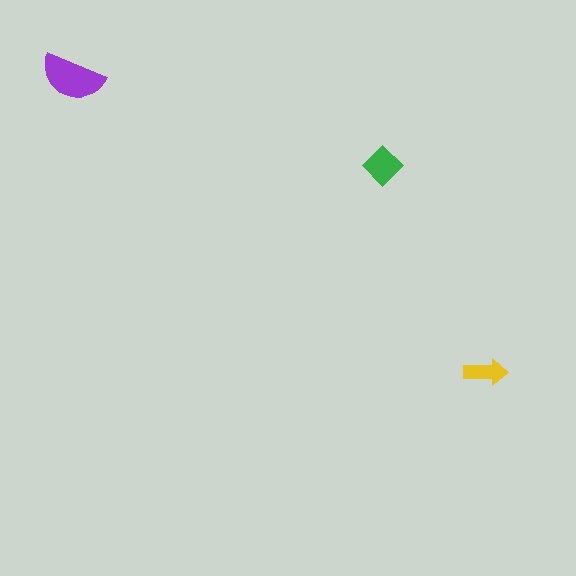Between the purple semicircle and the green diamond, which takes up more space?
The purple semicircle.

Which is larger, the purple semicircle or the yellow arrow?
The purple semicircle.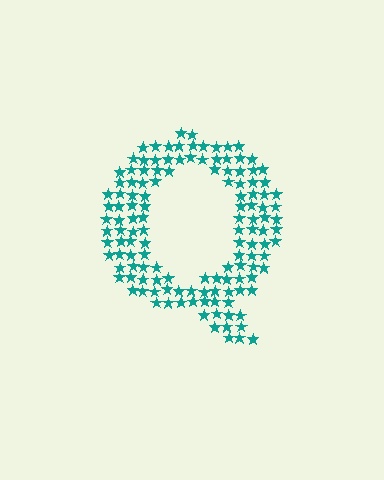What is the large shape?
The large shape is the letter Q.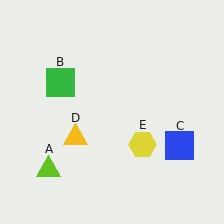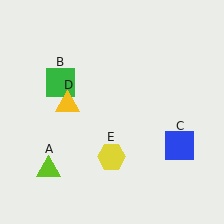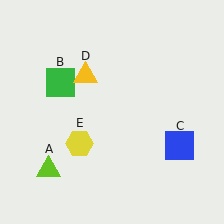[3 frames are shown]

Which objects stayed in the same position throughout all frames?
Lime triangle (object A) and green square (object B) and blue square (object C) remained stationary.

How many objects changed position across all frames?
2 objects changed position: yellow triangle (object D), yellow hexagon (object E).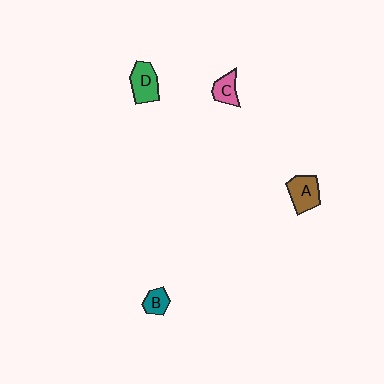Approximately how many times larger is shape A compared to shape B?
Approximately 1.7 times.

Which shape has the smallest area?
Shape B (teal).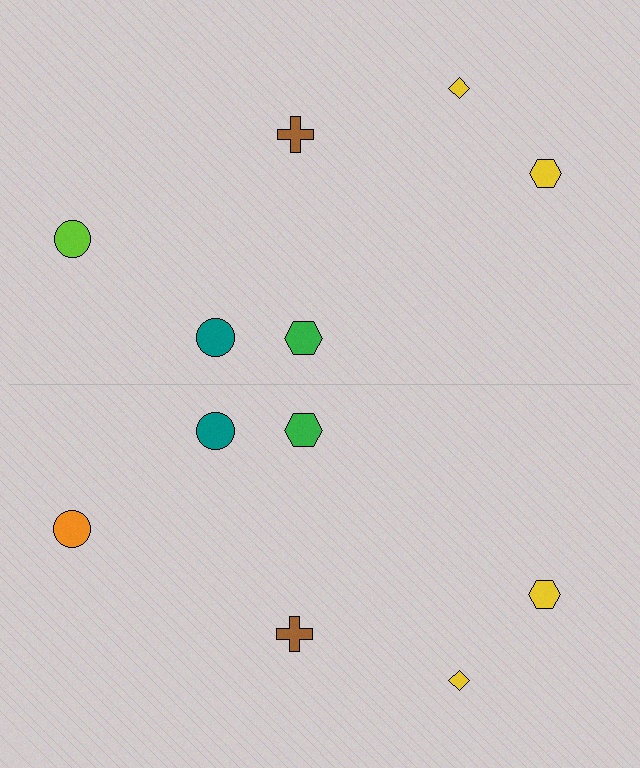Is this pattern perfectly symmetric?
No, the pattern is not perfectly symmetric. The orange circle on the bottom side breaks the symmetry — its mirror counterpart is lime.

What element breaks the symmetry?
The orange circle on the bottom side breaks the symmetry — its mirror counterpart is lime.